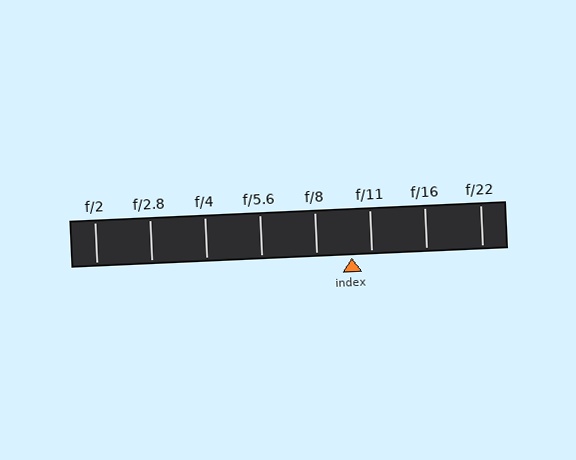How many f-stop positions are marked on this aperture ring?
There are 8 f-stop positions marked.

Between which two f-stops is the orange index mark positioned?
The index mark is between f/8 and f/11.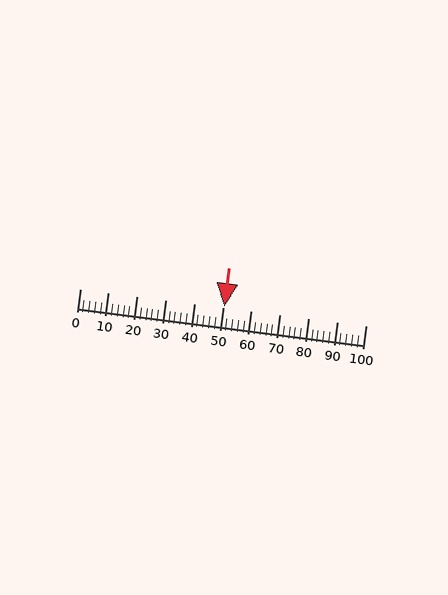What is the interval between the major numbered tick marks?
The major tick marks are spaced 10 units apart.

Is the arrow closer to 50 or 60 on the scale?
The arrow is closer to 50.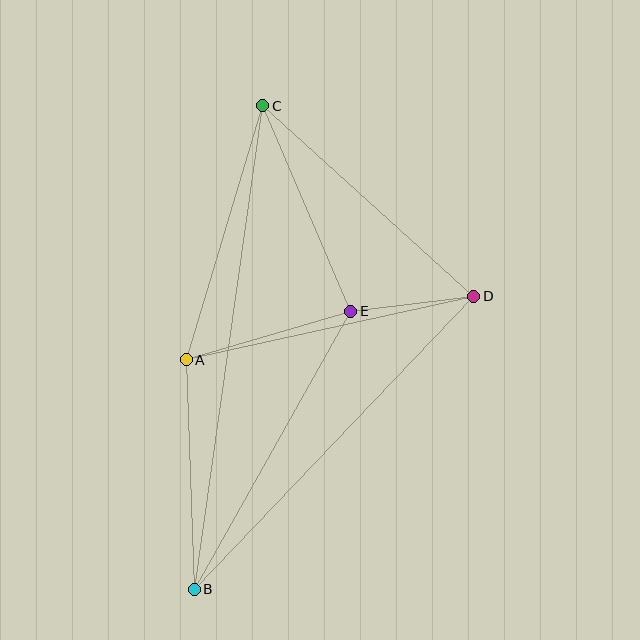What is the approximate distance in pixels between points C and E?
The distance between C and E is approximately 223 pixels.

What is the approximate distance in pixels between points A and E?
The distance between A and E is approximately 172 pixels.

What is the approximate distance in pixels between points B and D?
The distance between B and D is approximately 405 pixels.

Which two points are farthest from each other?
Points B and C are farthest from each other.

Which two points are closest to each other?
Points D and E are closest to each other.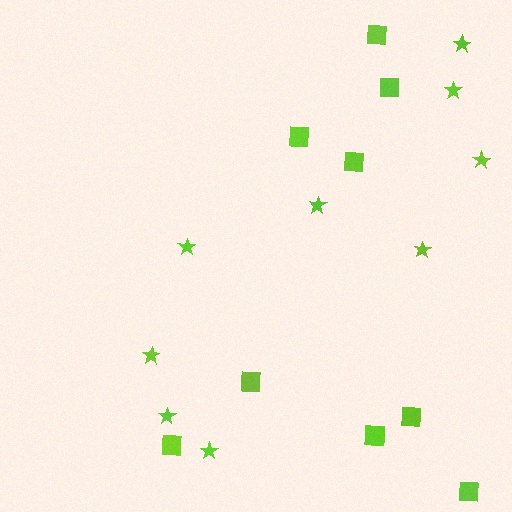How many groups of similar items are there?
There are 2 groups: one group of stars (9) and one group of squares (9).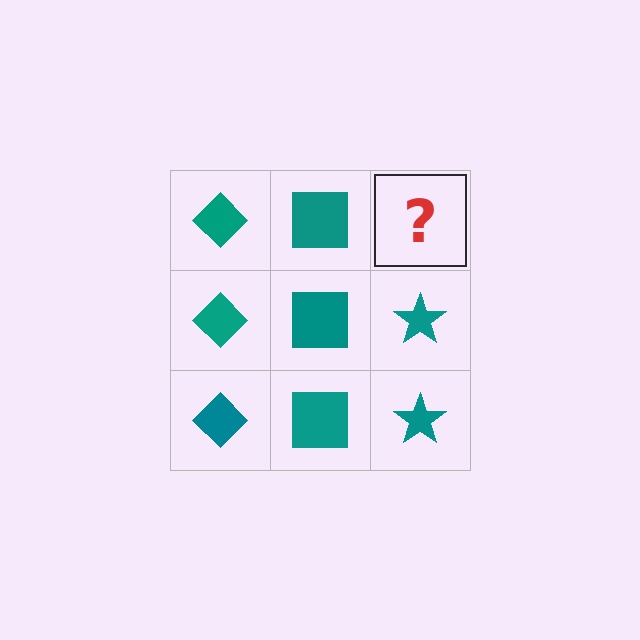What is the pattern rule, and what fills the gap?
The rule is that each column has a consistent shape. The gap should be filled with a teal star.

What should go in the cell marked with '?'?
The missing cell should contain a teal star.